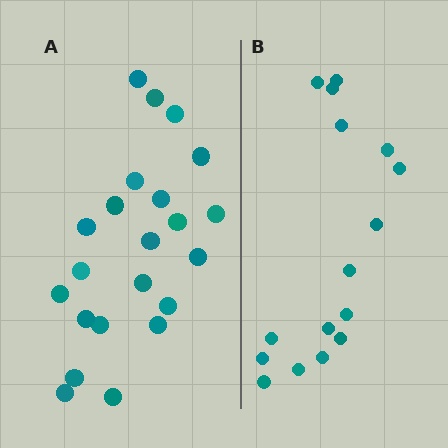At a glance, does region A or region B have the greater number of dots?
Region A (the left region) has more dots.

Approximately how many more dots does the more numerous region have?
Region A has about 6 more dots than region B.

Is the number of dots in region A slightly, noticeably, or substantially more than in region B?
Region A has noticeably more, but not dramatically so. The ratio is roughly 1.4 to 1.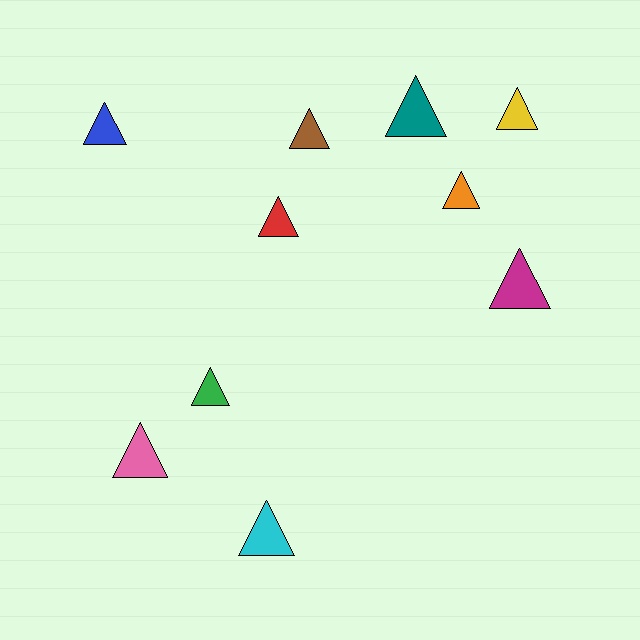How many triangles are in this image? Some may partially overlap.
There are 10 triangles.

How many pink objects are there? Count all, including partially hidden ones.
There is 1 pink object.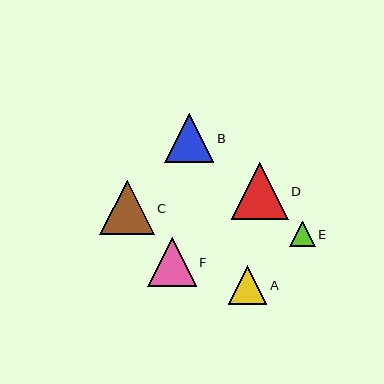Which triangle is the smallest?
Triangle E is the smallest with a size of approximately 26 pixels.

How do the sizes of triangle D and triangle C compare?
Triangle D and triangle C are approximately the same size.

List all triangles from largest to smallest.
From largest to smallest: D, C, B, F, A, E.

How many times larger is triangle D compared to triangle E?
Triangle D is approximately 2.2 times the size of triangle E.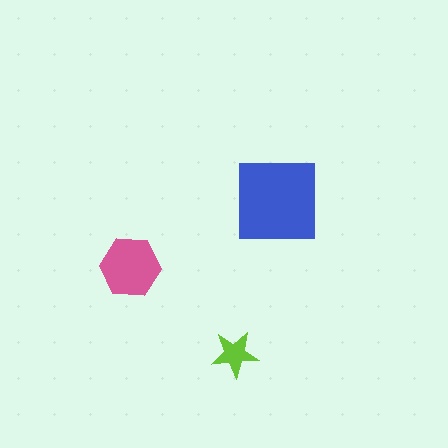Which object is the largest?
The blue square.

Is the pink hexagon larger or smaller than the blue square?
Smaller.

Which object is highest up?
The blue square is topmost.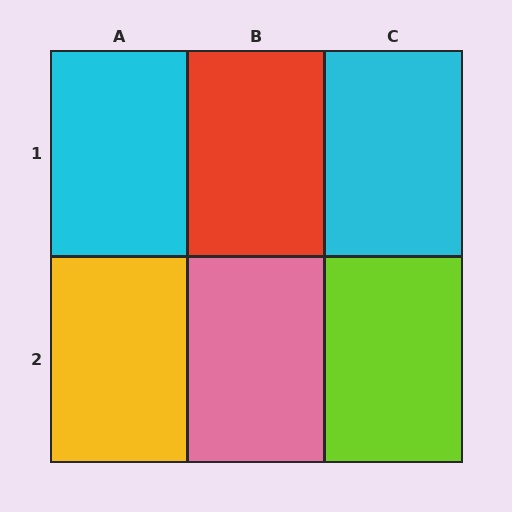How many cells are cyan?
2 cells are cyan.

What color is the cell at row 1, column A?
Cyan.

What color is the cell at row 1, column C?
Cyan.